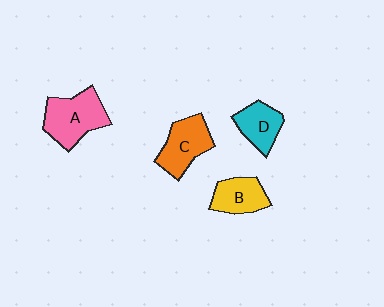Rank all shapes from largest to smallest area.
From largest to smallest: A (pink), C (orange), B (yellow), D (cyan).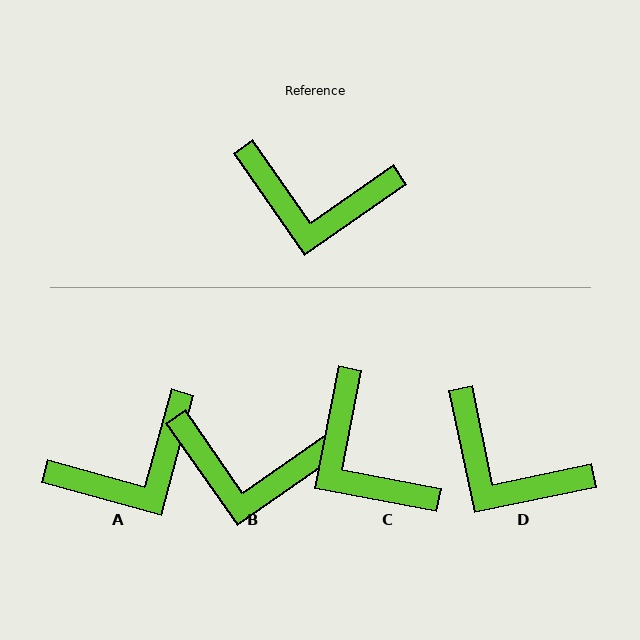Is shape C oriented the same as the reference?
No, it is off by about 46 degrees.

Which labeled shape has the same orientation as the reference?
B.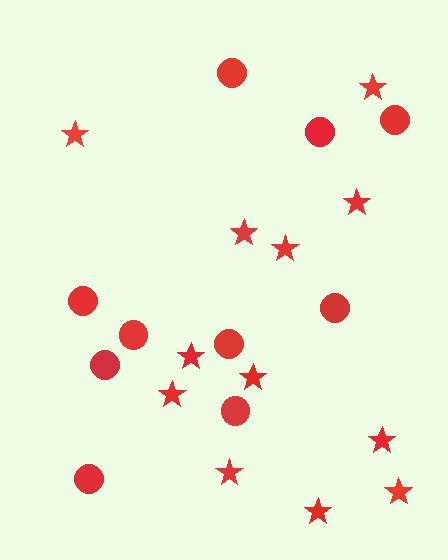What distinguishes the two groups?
There are 2 groups: one group of circles (10) and one group of stars (12).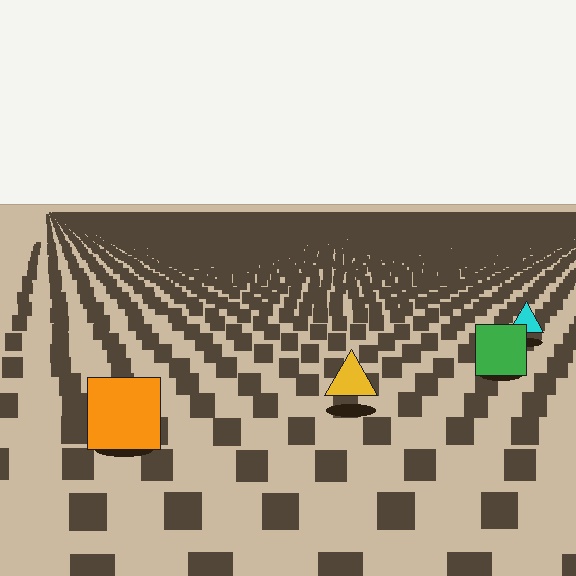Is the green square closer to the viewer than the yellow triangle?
No. The yellow triangle is closer — you can tell from the texture gradient: the ground texture is coarser near it.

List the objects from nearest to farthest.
From nearest to farthest: the orange square, the yellow triangle, the green square, the cyan triangle.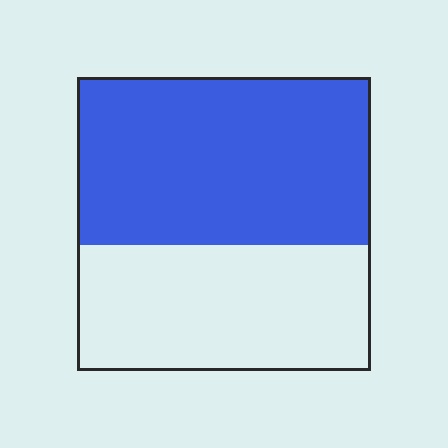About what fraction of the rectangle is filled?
About three fifths (3/5).